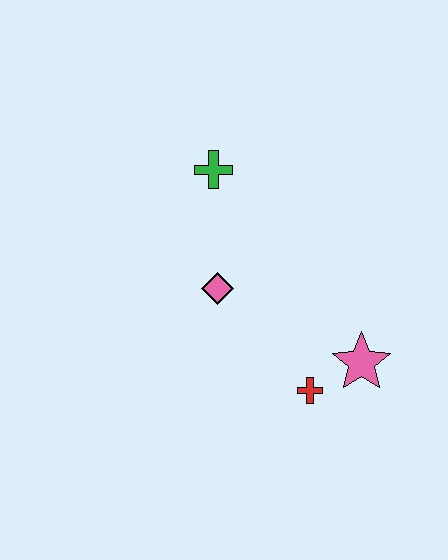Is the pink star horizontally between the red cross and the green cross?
No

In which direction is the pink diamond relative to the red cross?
The pink diamond is above the red cross.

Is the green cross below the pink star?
No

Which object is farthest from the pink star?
The green cross is farthest from the pink star.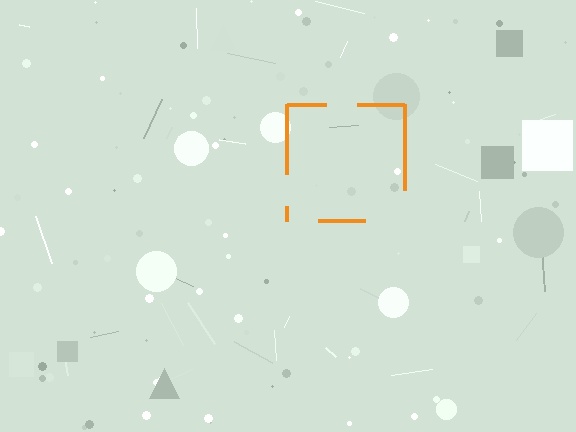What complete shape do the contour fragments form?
The contour fragments form a square.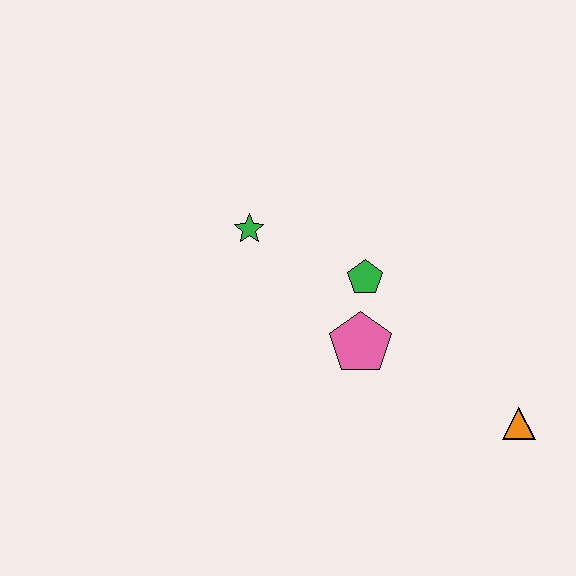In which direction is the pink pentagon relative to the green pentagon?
The pink pentagon is below the green pentagon.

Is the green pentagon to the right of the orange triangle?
No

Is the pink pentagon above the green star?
No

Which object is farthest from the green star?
The orange triangle is farthest from the green star.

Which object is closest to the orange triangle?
The pink pentagon is closest to the orange triangle.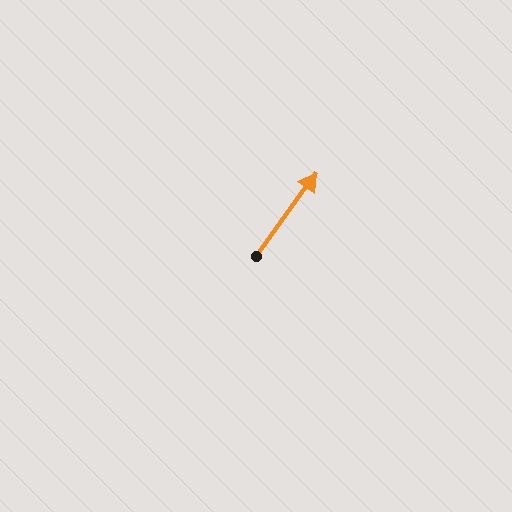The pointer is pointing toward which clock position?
Roughly 1 o'clock.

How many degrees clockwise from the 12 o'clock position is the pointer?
Approximately 36 degrees.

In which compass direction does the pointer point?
Northeast.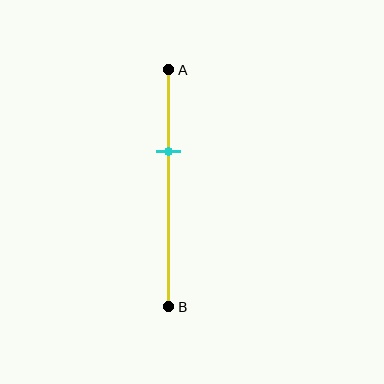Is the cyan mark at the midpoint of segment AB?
No, the mark is at about 35% from A, not at the 50% midpoint.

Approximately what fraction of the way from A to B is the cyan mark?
The cyan mark is approximately 35% of the way from A to B.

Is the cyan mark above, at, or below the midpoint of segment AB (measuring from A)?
The cyan mark is above the midpoint of segment AB.